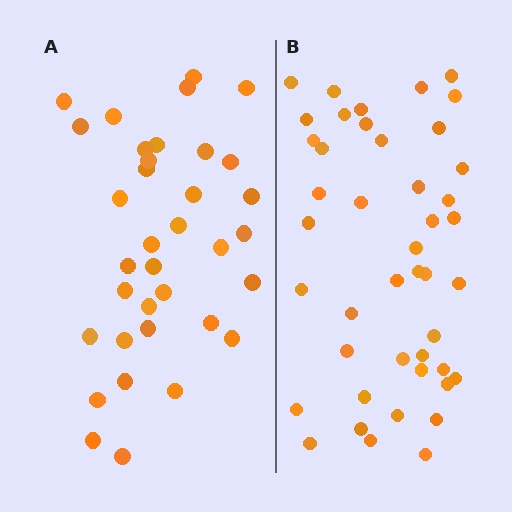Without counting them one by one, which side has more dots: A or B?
Region B (the right region) has more dots.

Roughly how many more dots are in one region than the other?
Region B has roughly 8 or so more dots than region A.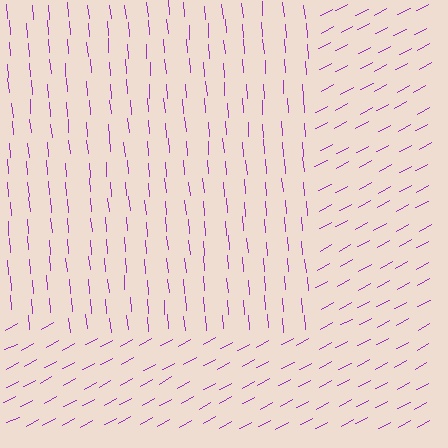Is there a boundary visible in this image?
Yes, there is a texture boundary formed by a change in line orientation.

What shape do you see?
I see a rectangle.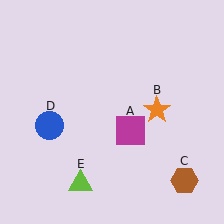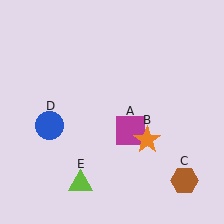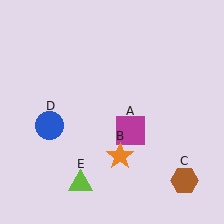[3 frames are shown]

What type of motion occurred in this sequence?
The orange star (object B) rotated clockwise around the center of the scene.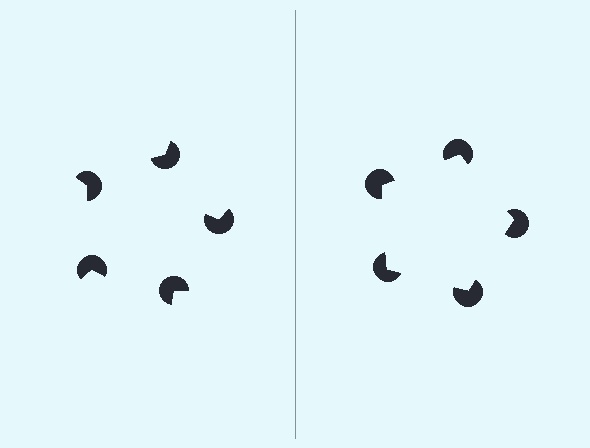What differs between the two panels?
The pac-man discs are positioned identically on both sides; only the wedge orientations differ. On the right they align to a pentagon; on the left they are misaligned.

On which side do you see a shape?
An illusory pentagon appears on the right side. On the left side the wedge cuts are rotated, so no coherent shape forms.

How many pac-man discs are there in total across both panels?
10 — 5 on each side.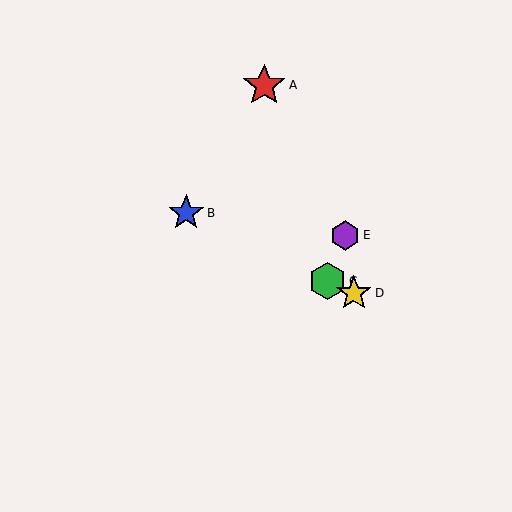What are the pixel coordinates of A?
Object A is at (264, 85).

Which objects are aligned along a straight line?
Objects B, C, D are aligned along a straight line.